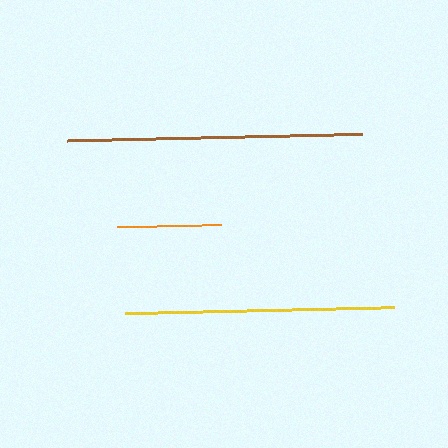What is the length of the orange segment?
The orange segment is approximately 103 pixels long.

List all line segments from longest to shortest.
From longest to shortest: brown, yellow, orange.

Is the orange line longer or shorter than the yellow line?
The yellow line is longer than the orange line.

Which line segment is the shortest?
The orange line is the shortest at approximately 103 pixels.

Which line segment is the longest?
The brown line is the longest at approximately 294 pixels.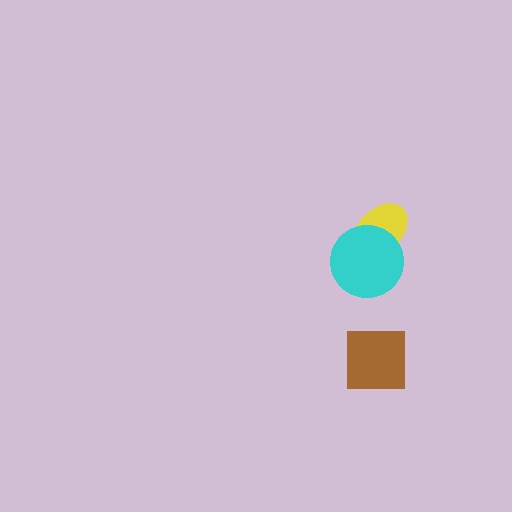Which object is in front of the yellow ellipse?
The cyan circle is in front of the yellow ellipse.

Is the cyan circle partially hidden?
No, no other shape covers it.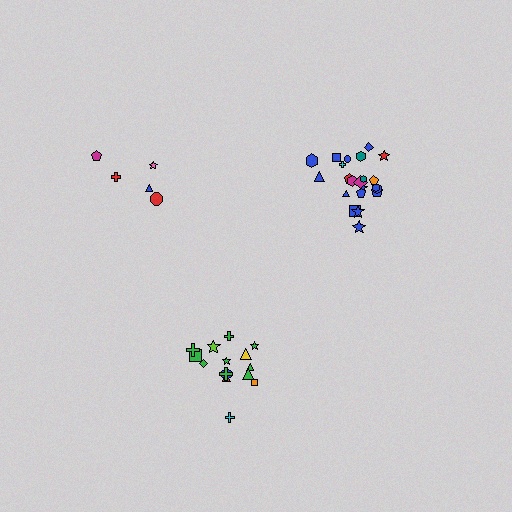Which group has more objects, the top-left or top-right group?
The top-right group.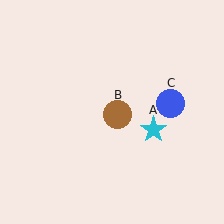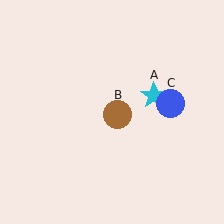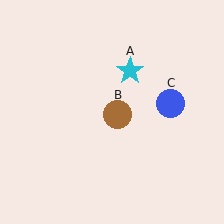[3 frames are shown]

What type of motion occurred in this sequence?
The cyan star (object A) rotated counterclockwise around the center of the scene.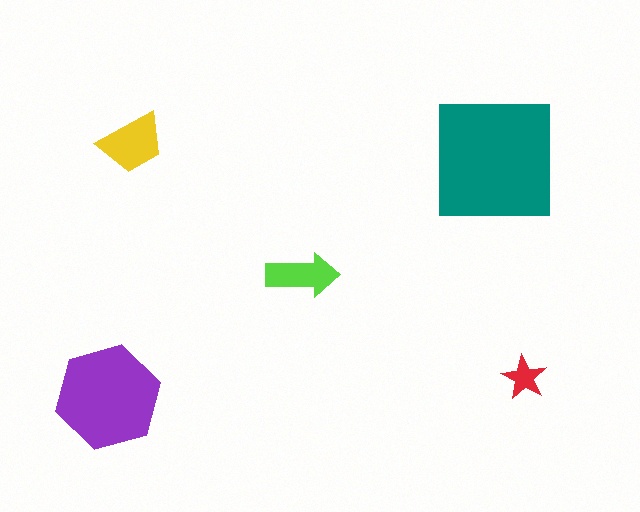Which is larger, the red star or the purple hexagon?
The purple hexagon.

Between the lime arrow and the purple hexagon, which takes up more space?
The purple hexagon.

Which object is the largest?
The teal square.